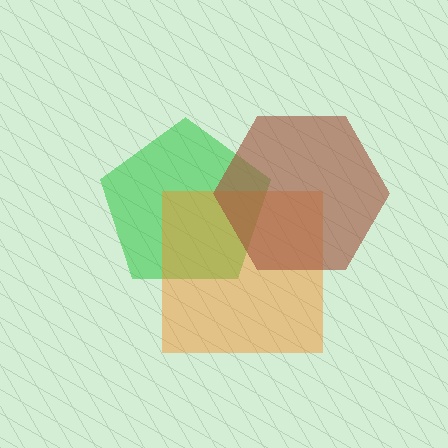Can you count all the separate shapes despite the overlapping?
Yes, there are 3 separate shapes.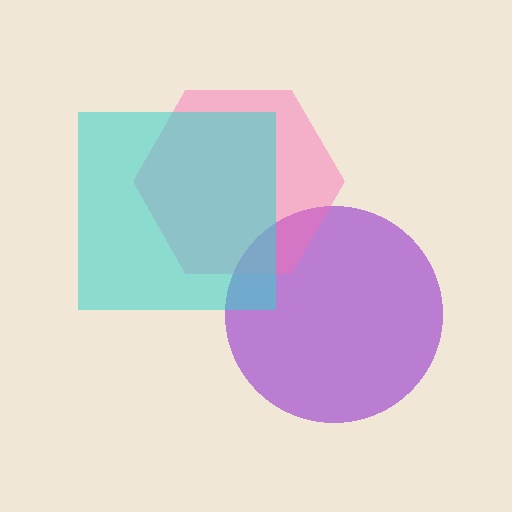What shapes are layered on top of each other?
The layered shapes are: a purple circle, a pink hexagon, a cyan square.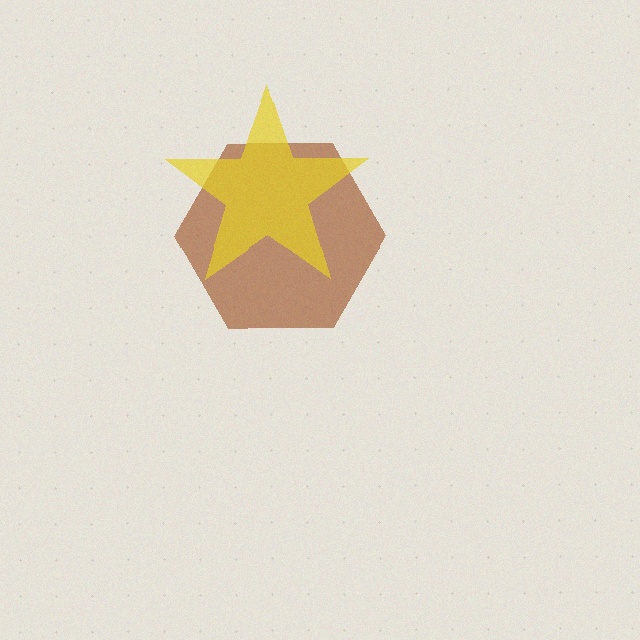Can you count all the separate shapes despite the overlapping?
Yes, there are 2 separate shapes.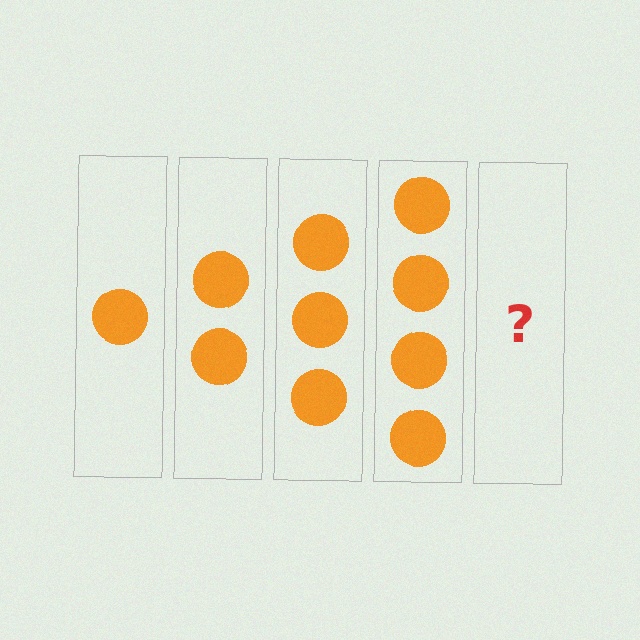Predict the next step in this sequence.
The next step is 5 circles.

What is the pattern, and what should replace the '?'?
The pattern is that each step adds one more circle. The '?' should be 5 circles.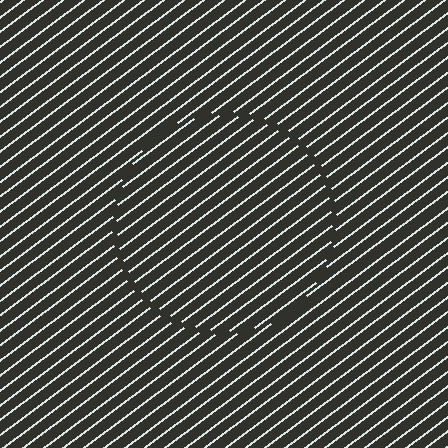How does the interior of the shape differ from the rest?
The interior of the shape contains the same grating, shifted by half a period — the contour is defined by the phase discontinuity where line-ends from the inner and outer gratings abut.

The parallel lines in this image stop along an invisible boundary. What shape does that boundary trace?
An illusory circle. The interior of the shape contains the same grating, shifted by half a period — the contour is defined by the phase discontinuity where line-ends from the inner and outer gratings abut.